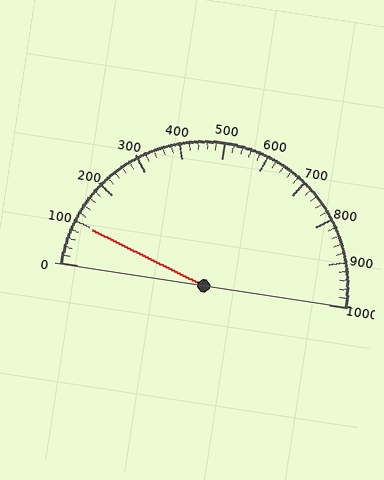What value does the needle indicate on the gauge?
The needle indicates approximately 100.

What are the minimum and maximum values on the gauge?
The gauge ranges from 0 to 1000.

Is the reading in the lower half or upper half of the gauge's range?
The reading is in the lower half of the range (0 to 1000).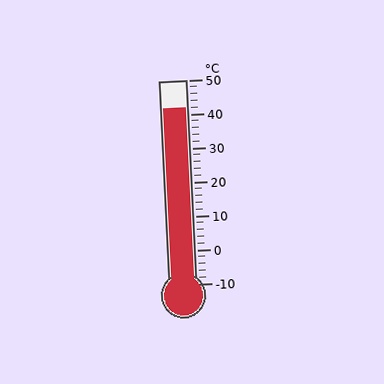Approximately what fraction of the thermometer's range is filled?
The thermometer is filled to approximately 85% of its range.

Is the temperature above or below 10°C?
The temperature is above 10°C.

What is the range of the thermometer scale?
The thermometer scale ranges from -10°C to 50°C.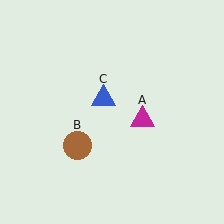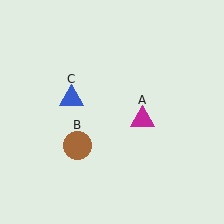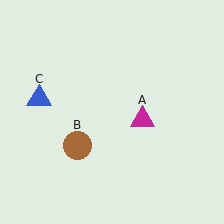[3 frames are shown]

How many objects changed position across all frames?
1 object changed position: blue triangle (object C).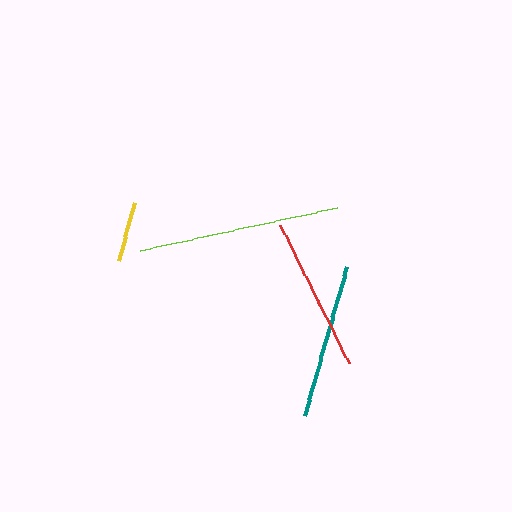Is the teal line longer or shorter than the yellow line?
The teal line is longer than the yellow line.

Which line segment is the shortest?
The yellow line is the shortest at approximately 60 pixels.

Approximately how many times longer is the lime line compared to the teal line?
The lime line is approximately 1.3 times the length of the teal line.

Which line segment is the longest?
The lime line is the longest at approximately 201 pixels.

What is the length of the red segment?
The red segment is approximately 153 pixels long.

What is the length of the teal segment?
The teal segment is approximately 154 pixels long.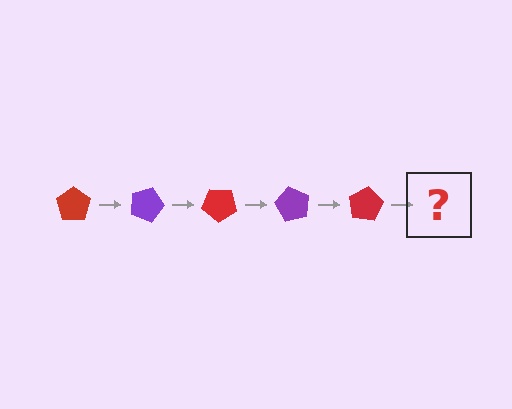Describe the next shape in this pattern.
It should be a purple pentagon, rotated 100 degrees from the start.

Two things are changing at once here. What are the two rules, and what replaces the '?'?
The two rules are that it rotates 20 degrees each step and the color cycles through red and purple. The '?' should be a purple pentagon, rotated 100 degrees from the start.